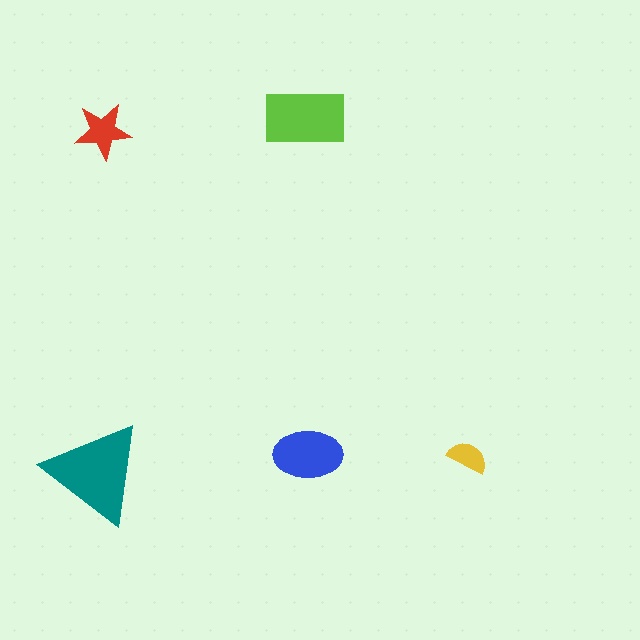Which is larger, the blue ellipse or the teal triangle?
The teal triangle.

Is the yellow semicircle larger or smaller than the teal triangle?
Smaller.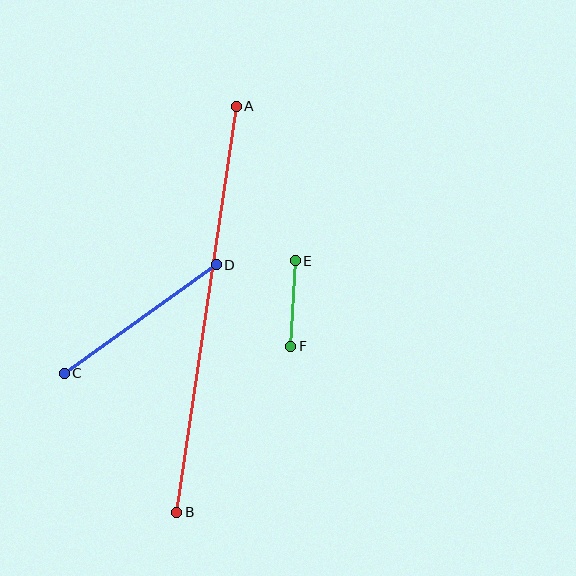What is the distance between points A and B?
The distance is approximately 410 pixels.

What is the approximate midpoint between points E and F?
The midpoint is at approximately (293, 304) pixels.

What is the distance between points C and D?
The distance is approximately 187 pixels.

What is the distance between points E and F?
The distance is approximately 85 pixels.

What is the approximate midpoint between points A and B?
The midpoint is at approximately (207, 309) pixels.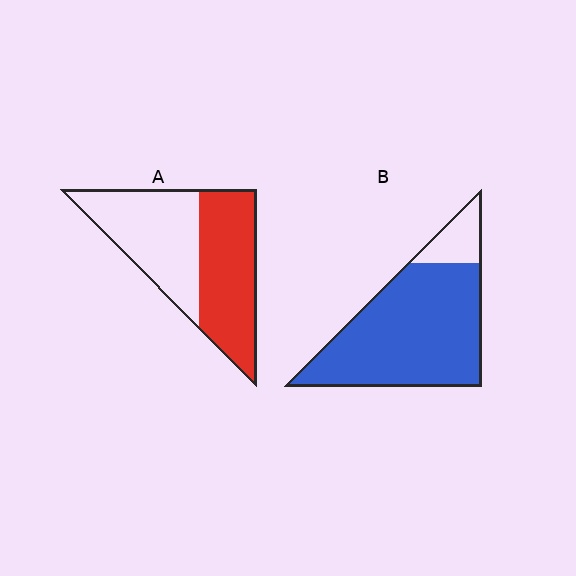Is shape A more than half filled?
Roughly half.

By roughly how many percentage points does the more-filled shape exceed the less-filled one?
By roughly 35 percentage points (B over A).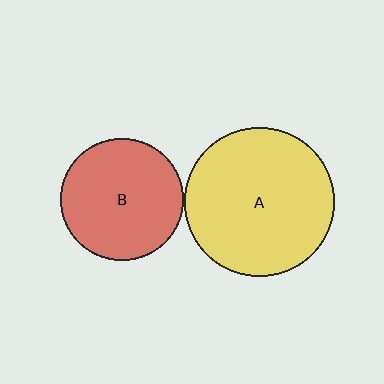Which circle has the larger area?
Circle A (yellow).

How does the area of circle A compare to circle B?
Approximately 1.5 times.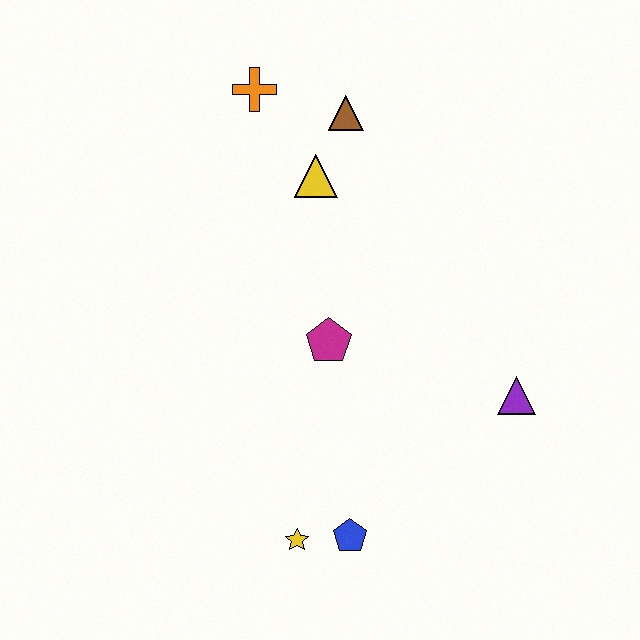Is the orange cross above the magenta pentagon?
Yes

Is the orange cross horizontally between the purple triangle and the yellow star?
No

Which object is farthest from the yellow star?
The orange cross is farthest from the yellow star.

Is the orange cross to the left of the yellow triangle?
Yes